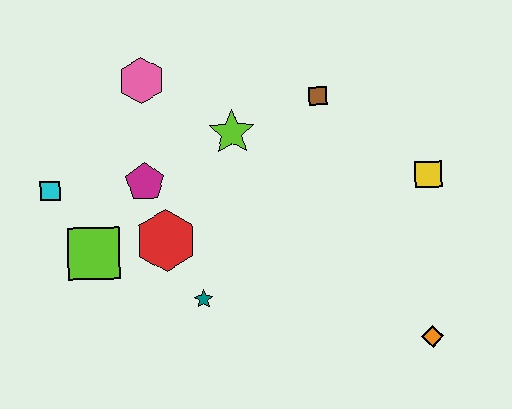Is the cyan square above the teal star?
Yes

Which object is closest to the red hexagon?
The magenta pentagon is closest to the red hexagon.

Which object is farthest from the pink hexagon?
The orange diamond is farthest from the pink hexagon.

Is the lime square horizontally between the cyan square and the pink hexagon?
Yes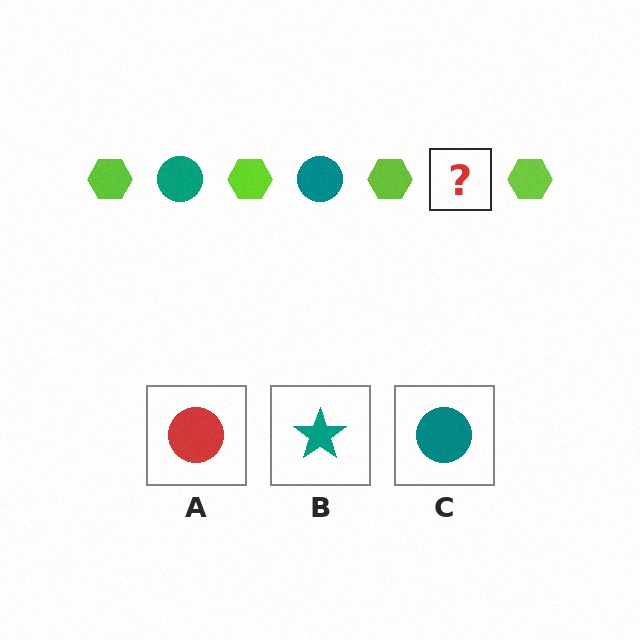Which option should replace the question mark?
Option C.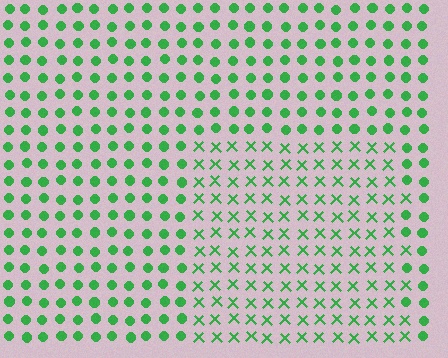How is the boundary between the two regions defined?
The boundary is defined by a change in element shape: X marks inside vs. circles outside. All elements share the same color and spacing.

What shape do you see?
I see a rectangle.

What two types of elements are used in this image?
The image uses X marks inside the rectangle region and circles outside it.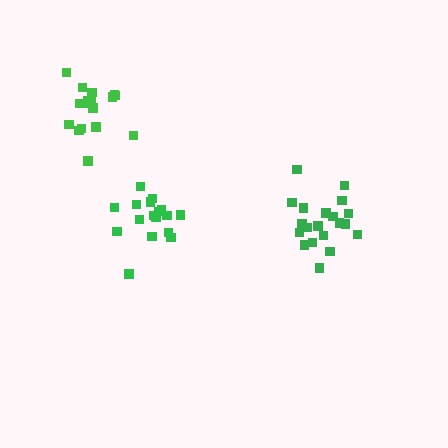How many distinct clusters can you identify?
There are 3 distinct clusters.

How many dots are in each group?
Group 1: 20 dots, Group 2: 17 dots, Group 3: 17 dots (54 total).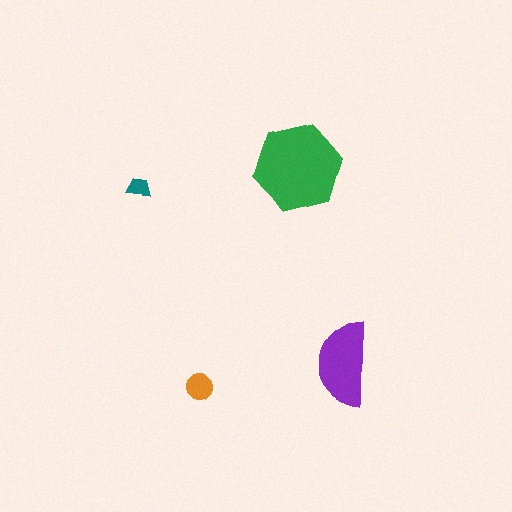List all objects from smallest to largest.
The teal trapezoid, the orange circle, the purple semicircle, the green hexagon.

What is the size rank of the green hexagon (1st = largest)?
1st.